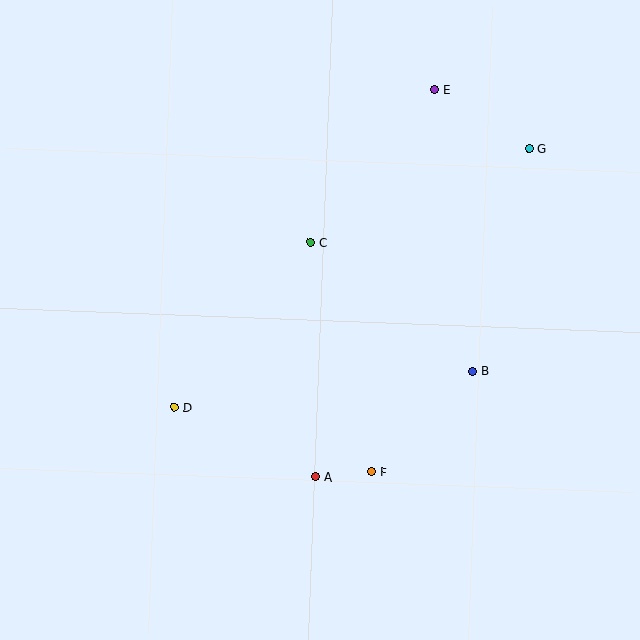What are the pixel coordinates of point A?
Point A is at (316, 477).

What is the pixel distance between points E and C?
The distance between E and C is 197 pixels.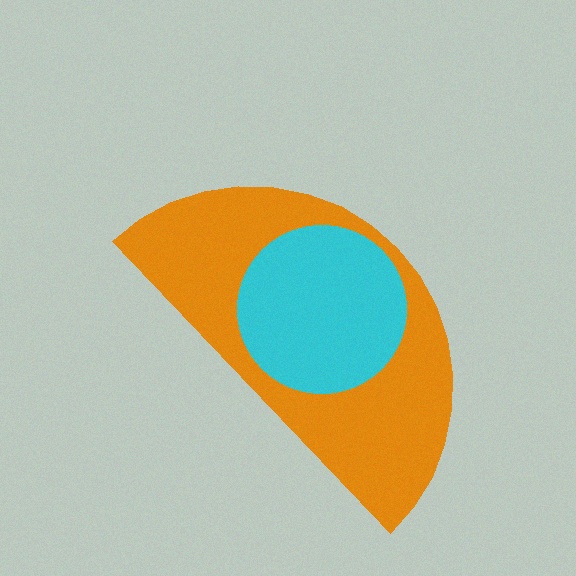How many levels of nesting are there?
2.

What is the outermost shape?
The orange semicircle.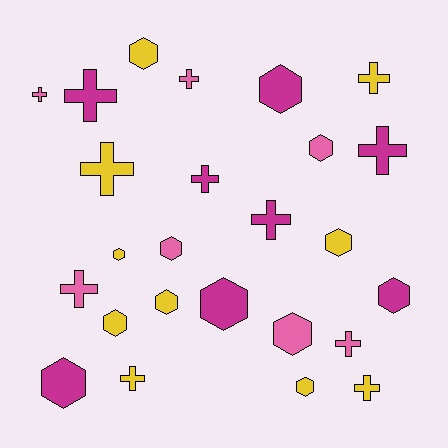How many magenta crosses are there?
There are 4 magenta crosses.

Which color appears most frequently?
Yellow, with 10 objects.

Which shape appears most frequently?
Hexagon, with 13 objects.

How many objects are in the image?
There are 25 objects.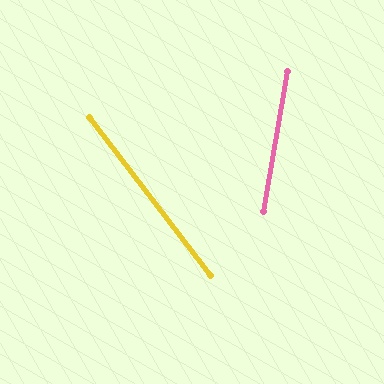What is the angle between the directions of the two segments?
Approximately 47 degrees.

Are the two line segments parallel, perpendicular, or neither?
Neither parallel nor perpendicular — they differ by about 47°.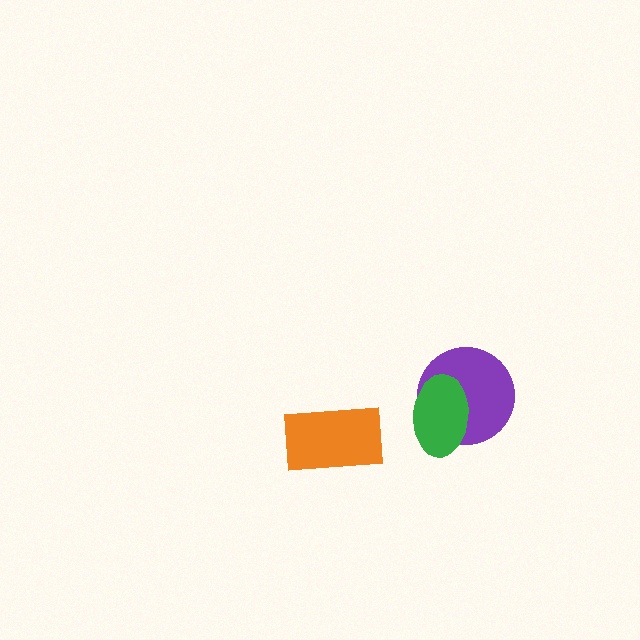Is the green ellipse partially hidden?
No, no other shape covers it.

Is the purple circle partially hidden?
Yes, it is partially covered by another shape.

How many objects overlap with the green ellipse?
1 object overlaps with the green ellipse.